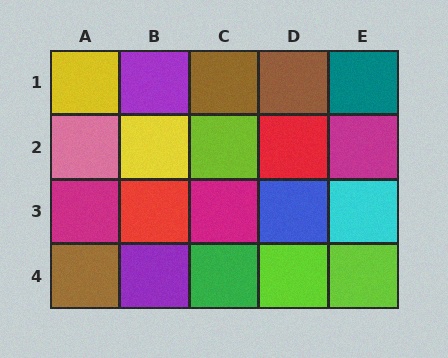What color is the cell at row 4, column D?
Lime.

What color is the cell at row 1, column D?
Brown.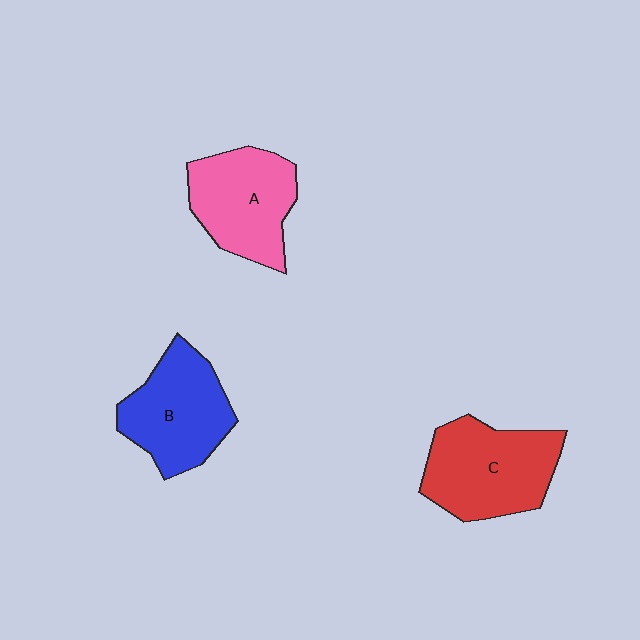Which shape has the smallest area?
Shape A (pink).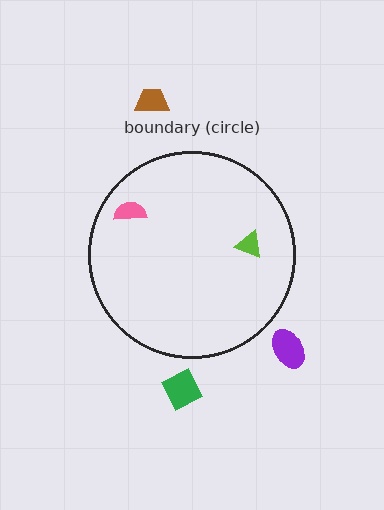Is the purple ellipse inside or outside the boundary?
Outside.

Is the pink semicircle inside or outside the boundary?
Inside.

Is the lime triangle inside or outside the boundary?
Inside.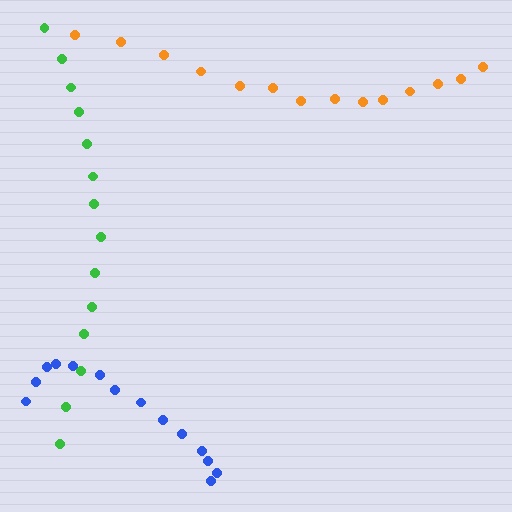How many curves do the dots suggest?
There are 3 distinct paths.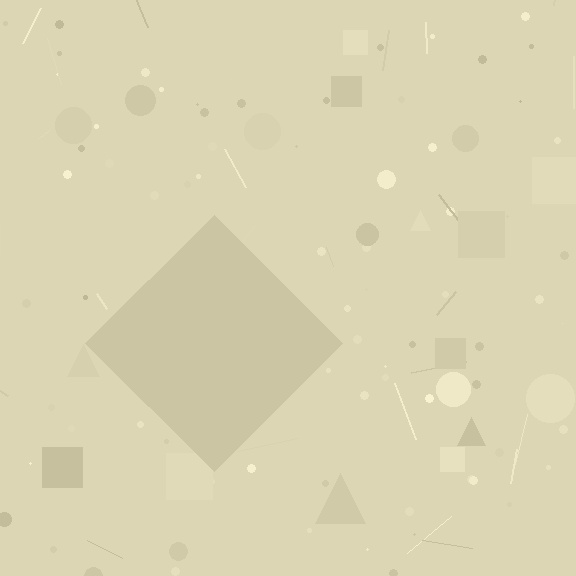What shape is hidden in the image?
A diamond is hidden in the image.